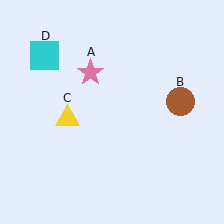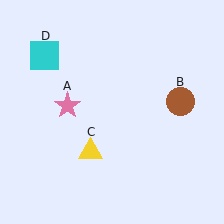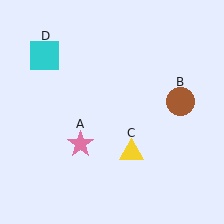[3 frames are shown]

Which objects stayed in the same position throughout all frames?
Brown circle (object B) and cyan square (object D) remained stationary.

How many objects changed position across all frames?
2 objects changed position: pink star (object A), yellow triangle (object C).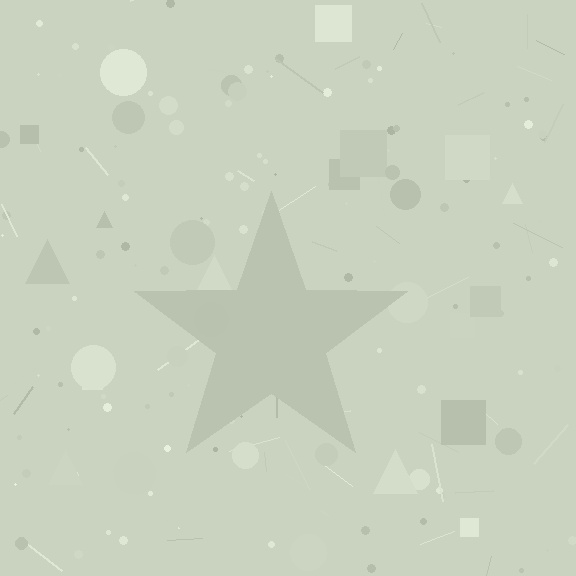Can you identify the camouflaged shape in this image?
The camouflaged shape is a star.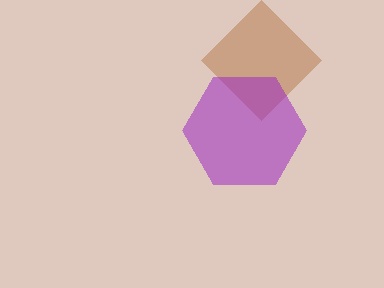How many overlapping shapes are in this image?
There are 2 overlapping shapes in the image.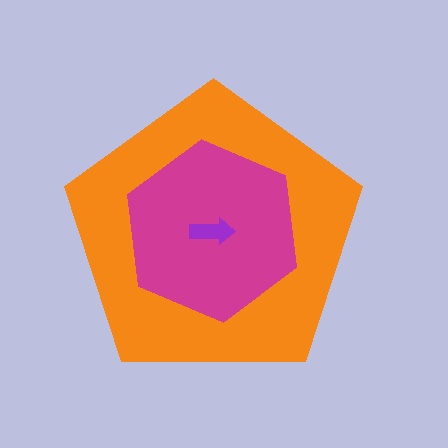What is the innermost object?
The purple arrow.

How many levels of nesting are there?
3.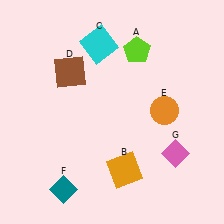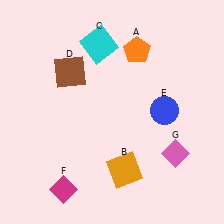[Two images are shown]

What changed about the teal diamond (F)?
In Image 1, F is teal. In Image 2, it changed to magenta.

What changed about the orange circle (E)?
In Image 1, E is orange. In Image 2, it changed to blue.